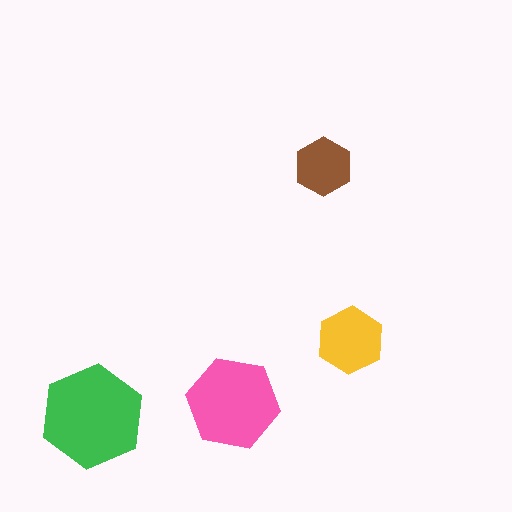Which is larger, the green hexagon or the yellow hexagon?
The green one.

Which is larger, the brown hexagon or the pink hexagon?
The pink one.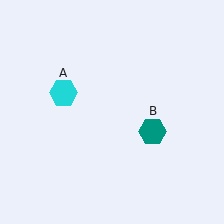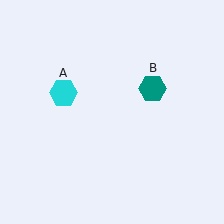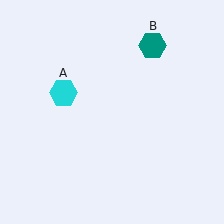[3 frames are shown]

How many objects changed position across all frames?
1 object changed position: teal hexagon (object B).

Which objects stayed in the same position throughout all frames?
Cyan hexagon (object A) remained stationary.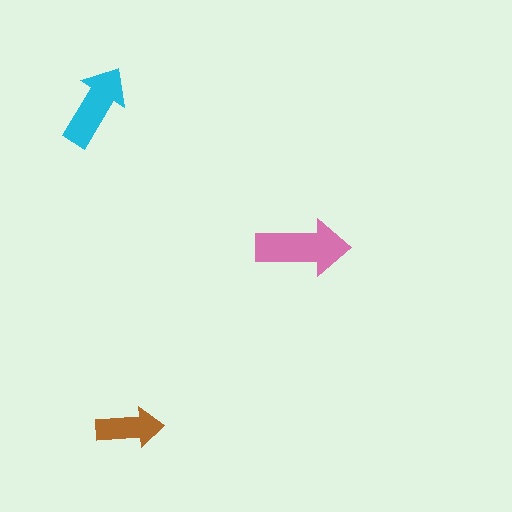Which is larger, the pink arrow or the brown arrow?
The pink one.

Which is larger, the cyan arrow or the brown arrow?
The cyan one.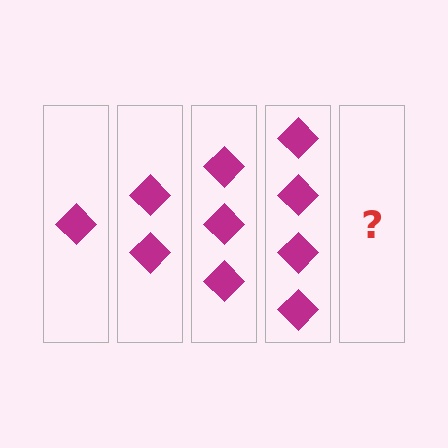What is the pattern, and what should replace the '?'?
The pattern is that each step adds one more diamond. The '?' should be 5 diamonds.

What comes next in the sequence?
The next element should be 5 diamonds.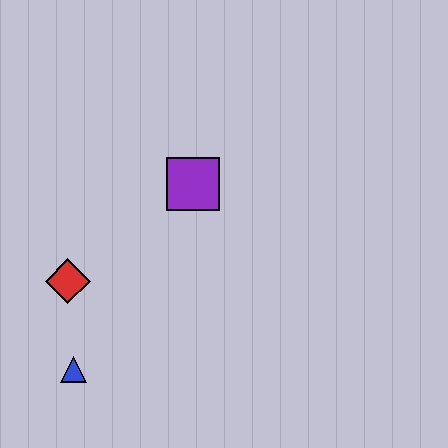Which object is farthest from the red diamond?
The purple square is farthest from the red diamond.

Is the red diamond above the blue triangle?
Yes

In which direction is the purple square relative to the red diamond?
The purple square is to the right of the red diamond.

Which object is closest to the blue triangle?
The red diamond is closest to the blue triangle.